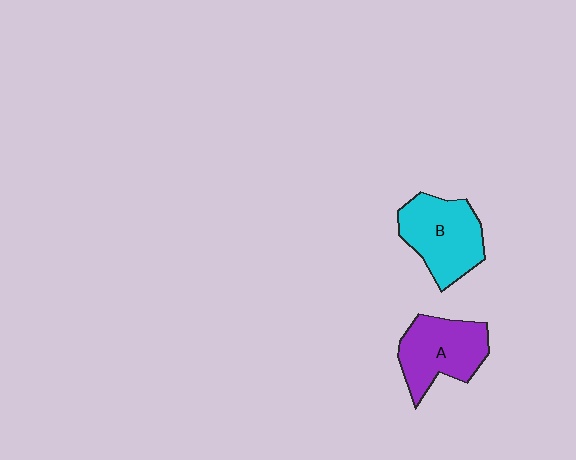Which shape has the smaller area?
Shape A (purple).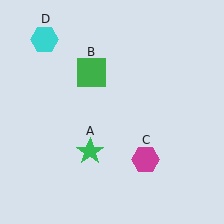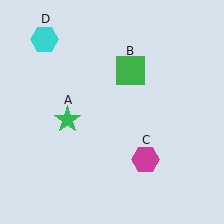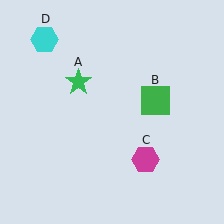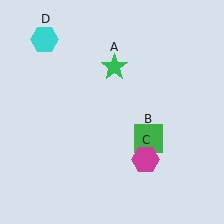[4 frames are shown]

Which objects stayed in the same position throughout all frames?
Magenta hexagon (object C) and cyan hexagon (object D) remained stationary.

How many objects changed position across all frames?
2 objects changed position: green star (object A), green square (object B).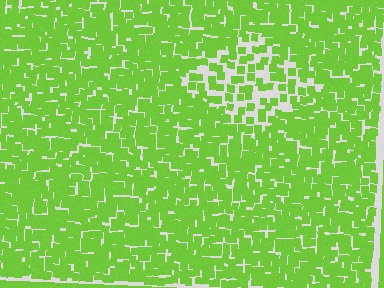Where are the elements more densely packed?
The elements are more densely packed outside the diamond boundary.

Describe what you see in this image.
The image contains small lime elements arranged at two different densities. A diamond-shaped region is visible where the elements are less densely packed than the surrounding area.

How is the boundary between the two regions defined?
The boundary is defined by a change in element density (approximately 2.0x ratio). All elements are the same color, size, and shape.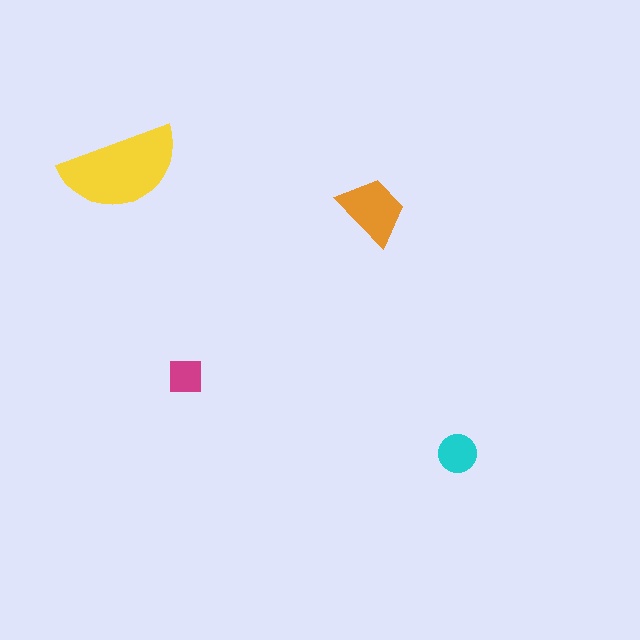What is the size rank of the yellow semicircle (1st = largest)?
1st.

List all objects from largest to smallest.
The yellow semicircle, the orange trapezoid, the cyan circle, the magenta square.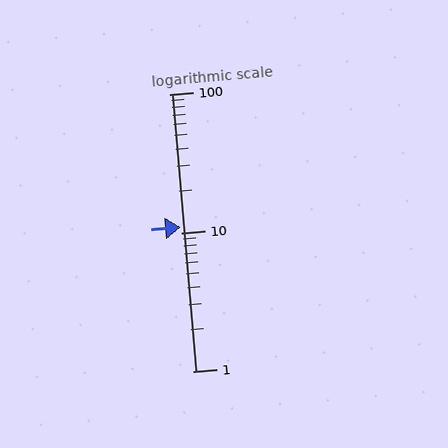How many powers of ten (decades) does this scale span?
The scale spans 2 decades, from 1 to 100.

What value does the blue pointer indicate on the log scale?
The pointer indicates approximately 11.